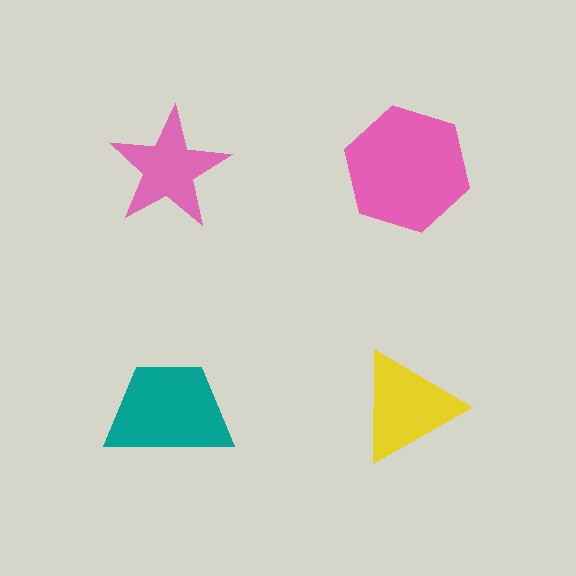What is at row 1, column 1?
A pink star.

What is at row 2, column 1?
A teal trapezoid.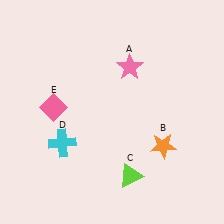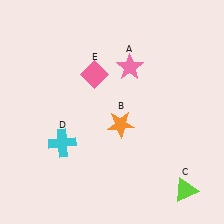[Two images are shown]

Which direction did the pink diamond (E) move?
The pink diamond (E) moved right.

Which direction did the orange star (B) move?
The orange star (B) moved left.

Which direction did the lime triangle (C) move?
The lime triangle (C) moved right.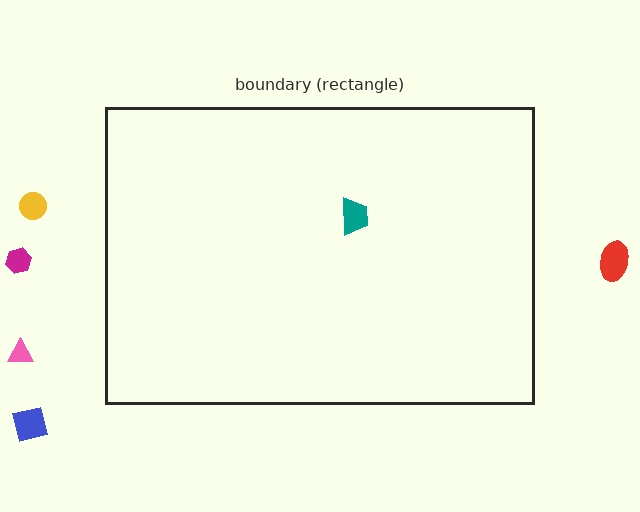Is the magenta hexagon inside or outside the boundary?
Outside.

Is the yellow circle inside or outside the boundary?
Outside.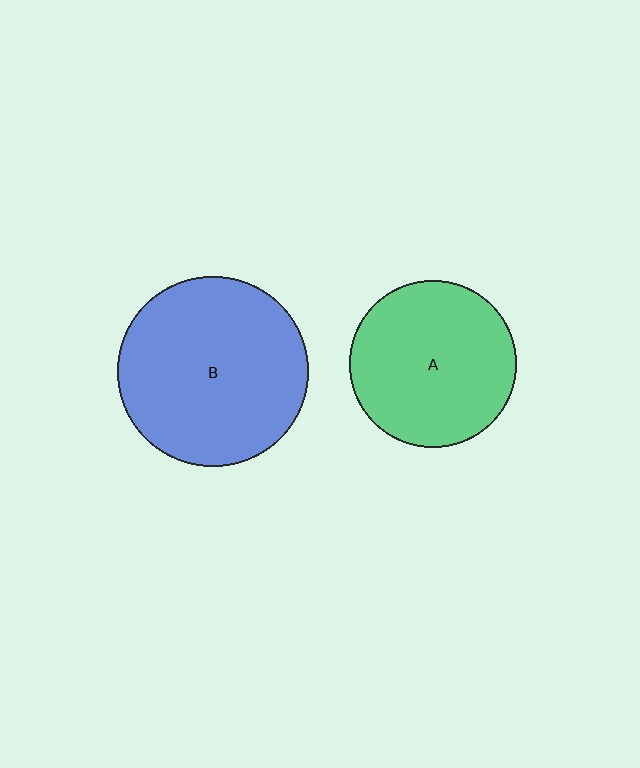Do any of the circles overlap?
No, none of the circles overlap.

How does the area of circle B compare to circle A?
Approximately 1.3 times.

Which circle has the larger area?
Circle B (blue).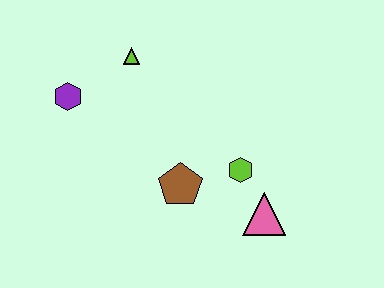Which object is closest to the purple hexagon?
The lime triangle is closest to the purple hexagon.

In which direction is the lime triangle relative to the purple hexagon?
The lime triangle is to the right of the purple hexagon.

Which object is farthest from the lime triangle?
The pink triangle is farthest from the lime triangle.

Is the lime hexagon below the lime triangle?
Yes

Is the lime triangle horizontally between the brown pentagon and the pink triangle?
No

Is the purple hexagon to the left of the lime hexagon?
Yes